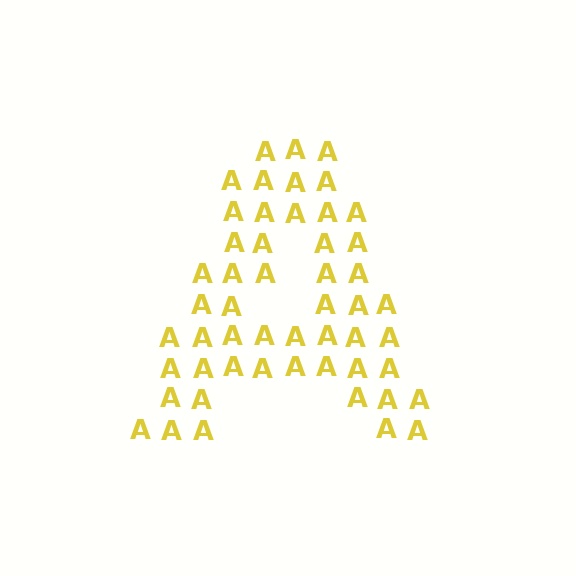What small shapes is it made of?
It is made of small letter A's.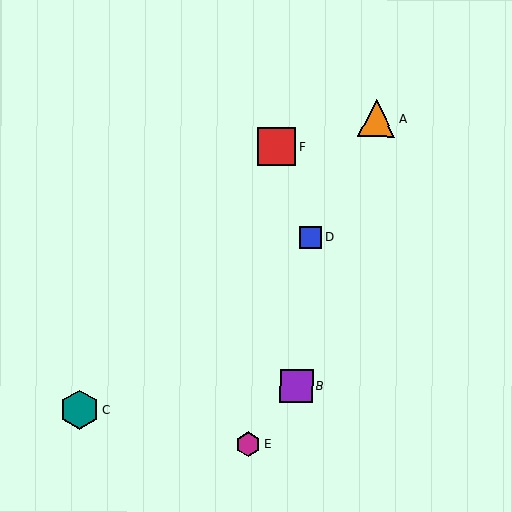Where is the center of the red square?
The center of the red square is at (277, 147).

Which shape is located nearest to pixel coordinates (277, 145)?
The red square (labeled F) at (277, 147) is nearest to that location.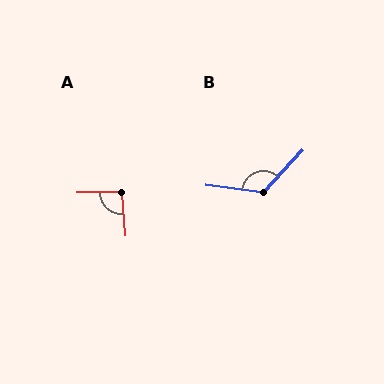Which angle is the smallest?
A, at approximately 93 degrees.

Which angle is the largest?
B, at approximately 126 degrees.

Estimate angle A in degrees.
Approximately 93 degrees.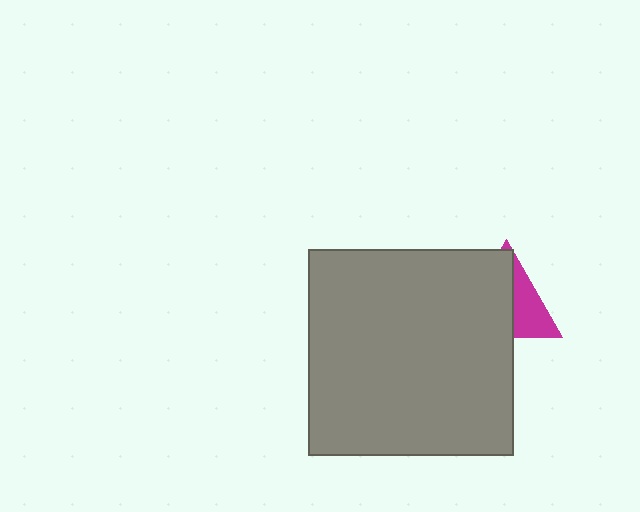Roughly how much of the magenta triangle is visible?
A small part of it is visible (roughly 39%).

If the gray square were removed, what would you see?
You would see the complete magenta triangle.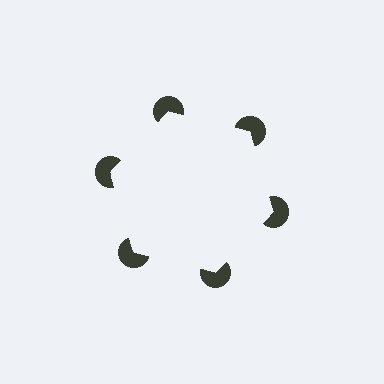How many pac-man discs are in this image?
There are 6 — one at each vertex of the illusory hexagon.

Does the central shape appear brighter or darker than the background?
It typically appears slightly brighter than the background, even though no actual brightness change is drawn.